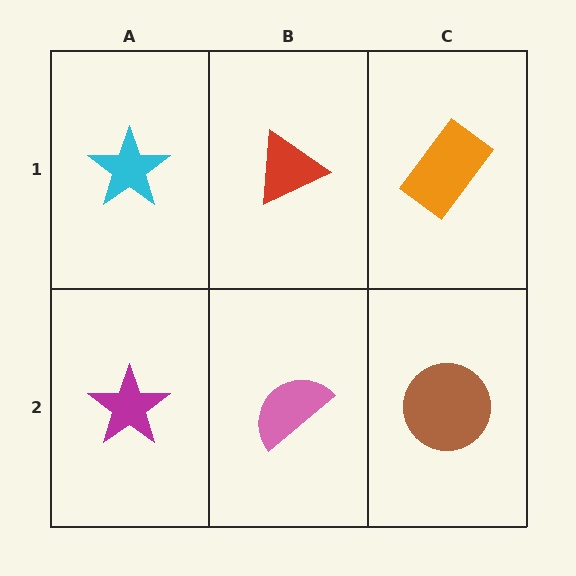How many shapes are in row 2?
3 shapes.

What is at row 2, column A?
A magenta star.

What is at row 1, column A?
A cyan star.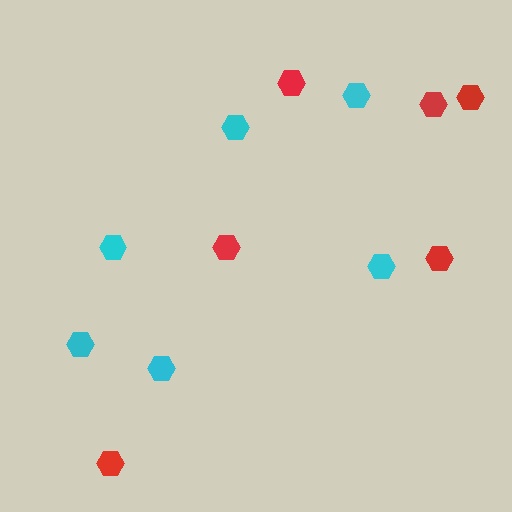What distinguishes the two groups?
There are 2 groups: one group of red hexagons (6) and one group of cyan hexagons (6).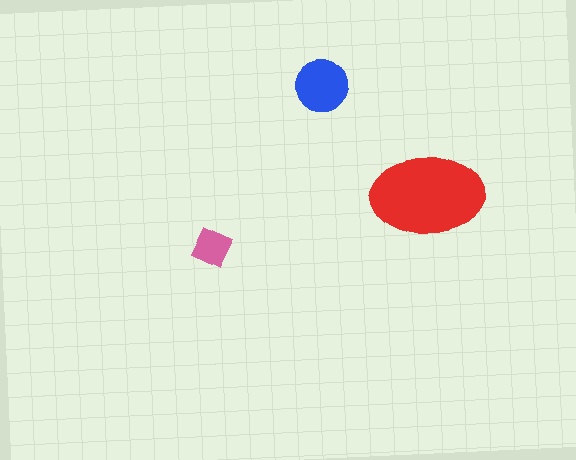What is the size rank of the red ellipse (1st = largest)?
1st.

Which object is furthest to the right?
The red ellipse is rightmost.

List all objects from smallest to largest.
The pink diamond, the blue circle, the red ellipse.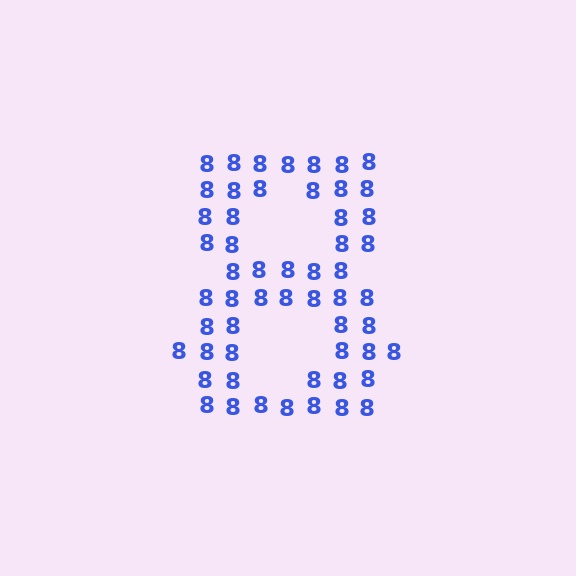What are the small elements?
The small elements are digit 8's.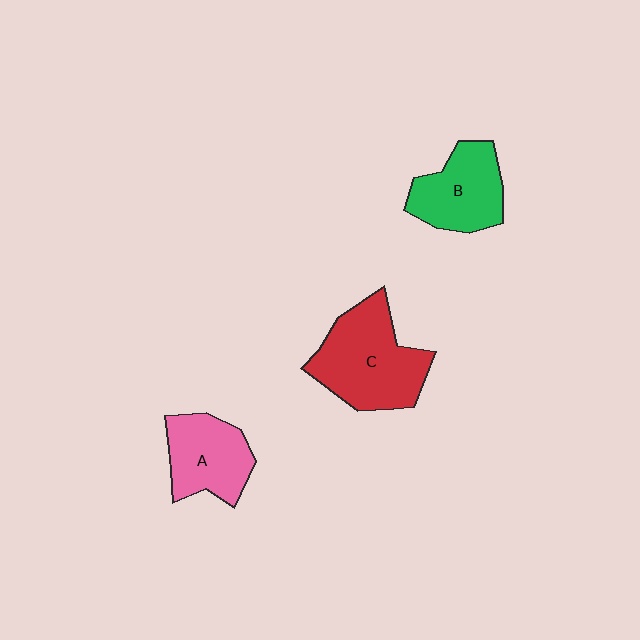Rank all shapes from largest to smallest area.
From largest to smallest: C (red), B (green), A (pink).